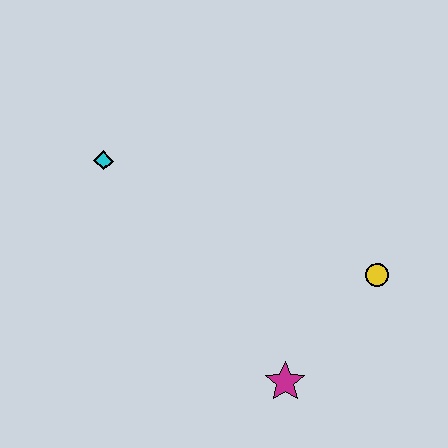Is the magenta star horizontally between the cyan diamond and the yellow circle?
Yes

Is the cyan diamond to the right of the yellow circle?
No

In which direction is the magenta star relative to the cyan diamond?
The magenta star is below the cyan diamond.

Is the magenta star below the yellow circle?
Yes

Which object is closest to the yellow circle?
The magenta star is closest to the yellow circle.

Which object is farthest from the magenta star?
The cyan diamond is farthest from the magenta star.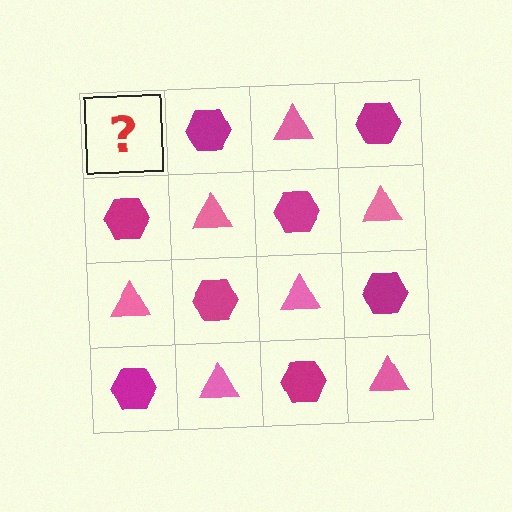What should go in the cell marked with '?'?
The missing cell should contain a pink triangle.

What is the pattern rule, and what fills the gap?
The rule is that it alternates pink triangle and magenta hexagon in a checkerboard pattern. The gap should be filled with a pink triangle.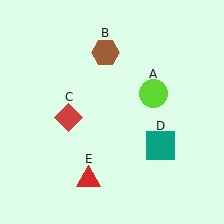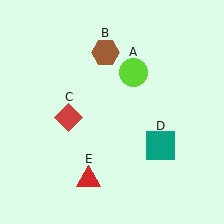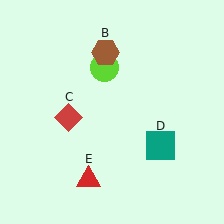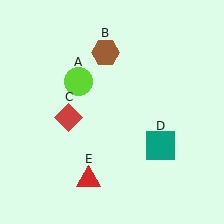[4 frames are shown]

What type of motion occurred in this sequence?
The lime circle (object A) rotated counterclockwise around the center of the scene.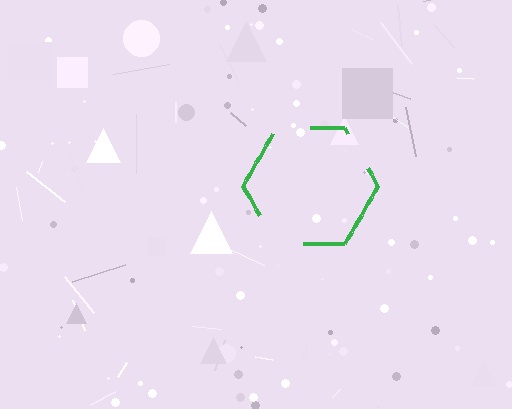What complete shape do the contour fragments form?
The contour fragments form a hexagon.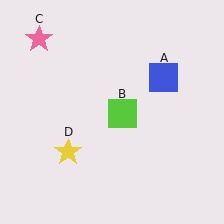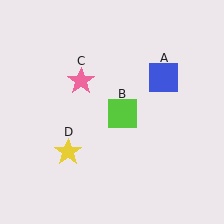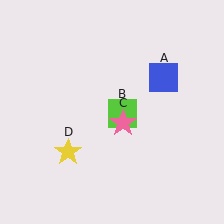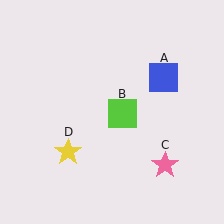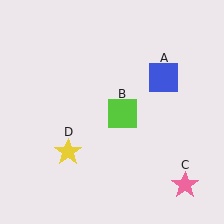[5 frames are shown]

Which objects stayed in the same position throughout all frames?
Blue square (object A) and lime square (object B) and yellow star (object D) remained stationary.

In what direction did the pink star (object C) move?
The pink star (object C) moved down and to the right.